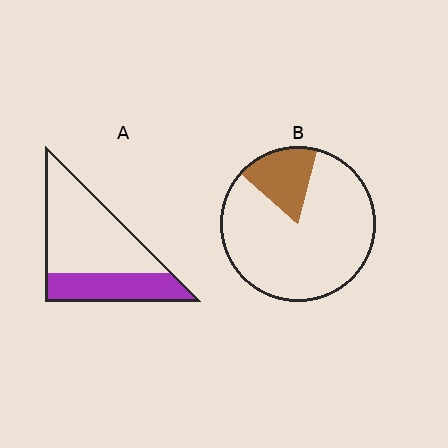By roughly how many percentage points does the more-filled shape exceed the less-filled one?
By roughly 15 percentage points (A over B).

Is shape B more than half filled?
No.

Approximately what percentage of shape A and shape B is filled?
A is approximately 35% and B is approximately 20%.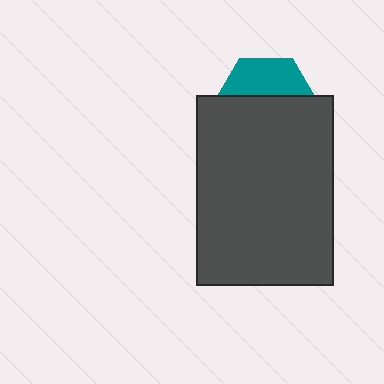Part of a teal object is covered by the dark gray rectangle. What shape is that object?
It is a hexagon.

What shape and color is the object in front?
The object in front is a dark gray rectangle.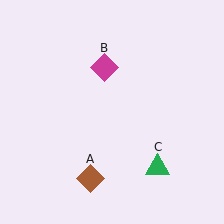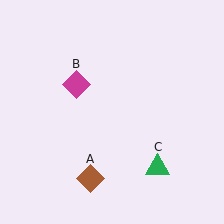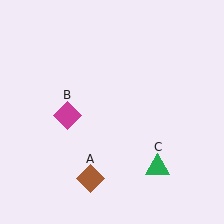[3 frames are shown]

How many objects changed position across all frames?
1 object changed position: magenta diamond (object B).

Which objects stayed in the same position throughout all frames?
Brown diamond (object A) and green triangle (object C) remained stationary.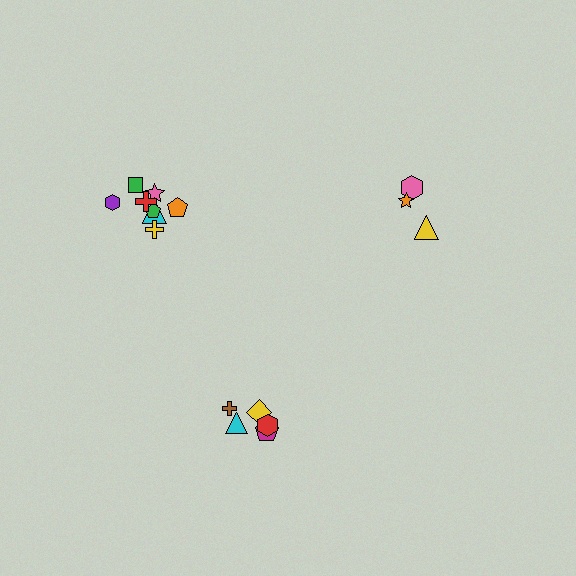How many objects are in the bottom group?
There are 5 objects.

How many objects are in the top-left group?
There are 8 objects.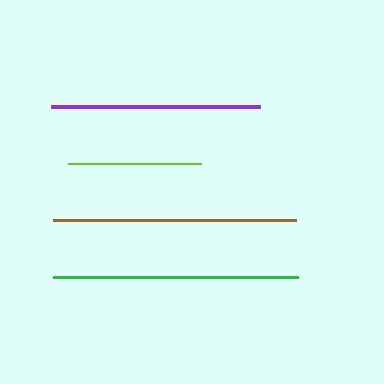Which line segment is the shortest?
The lime line is the shortest at approximately 133 pixels.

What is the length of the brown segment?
The brown segment is approximately 243 pixels long.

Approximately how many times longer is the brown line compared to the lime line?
The brown line is approximately 1.8 times the length of the lime line.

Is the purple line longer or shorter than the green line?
The green line is longer than the purple line.